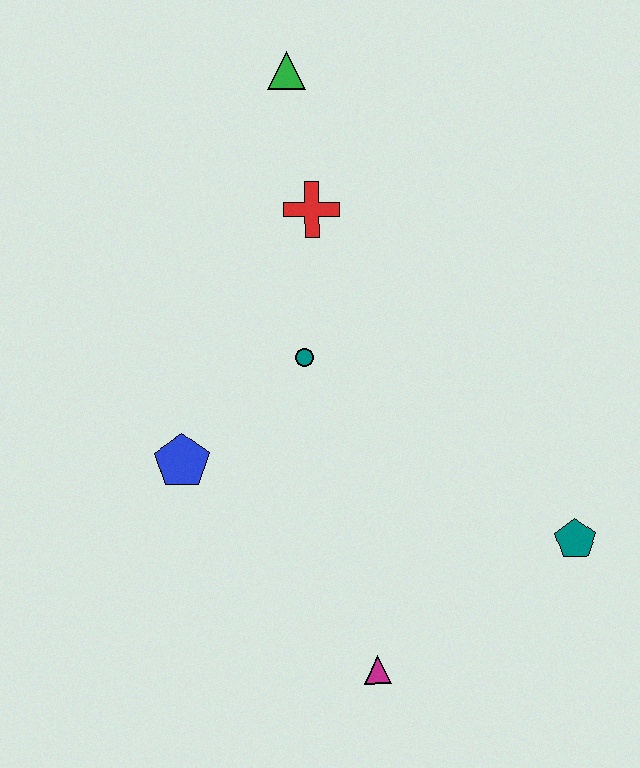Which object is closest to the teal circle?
The red cross is closest to the teal circle.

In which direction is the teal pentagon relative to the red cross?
The teal pentagon is below the red cross.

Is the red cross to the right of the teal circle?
Yes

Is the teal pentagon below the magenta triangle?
No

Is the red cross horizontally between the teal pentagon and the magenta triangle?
No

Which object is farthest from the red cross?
The magenta triangle is farthest from the red cross.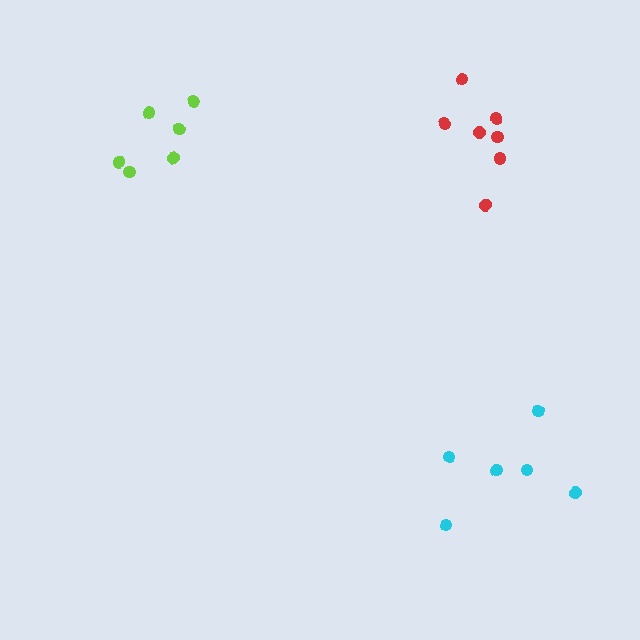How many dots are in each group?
Group 1: 7 dots, Group 2: 6 dots, Group 3: 6 dots (19 total).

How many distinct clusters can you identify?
There are 3 distinct clusters.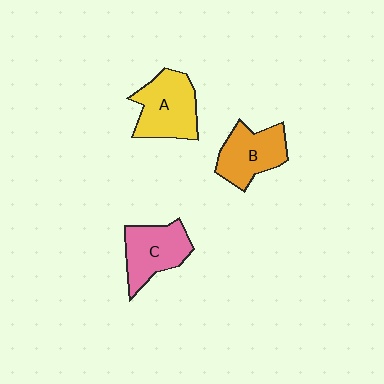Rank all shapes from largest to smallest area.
From largest to smallest: A (yellow), C (pink), B (orange).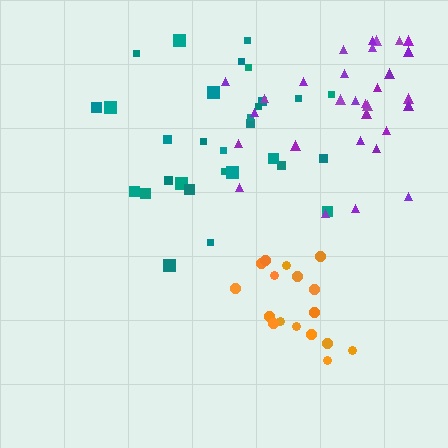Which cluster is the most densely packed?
Orange.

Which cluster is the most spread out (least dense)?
Teal.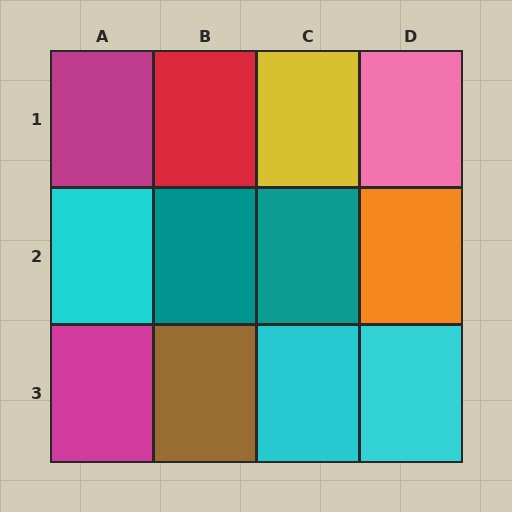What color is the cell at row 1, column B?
Red.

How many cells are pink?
1 cell is pink.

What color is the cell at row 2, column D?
Orange.